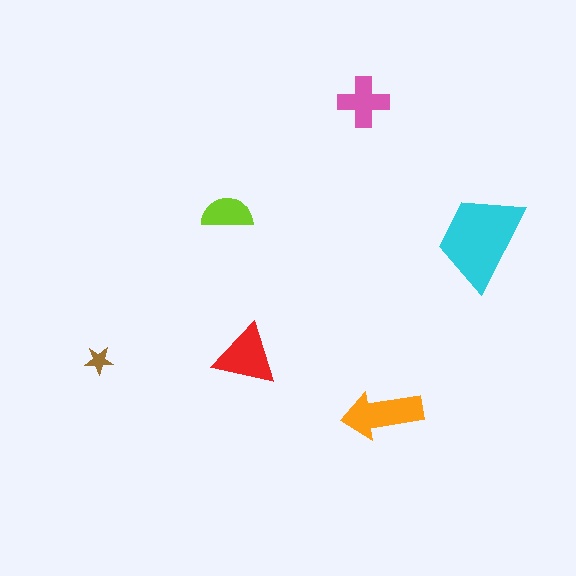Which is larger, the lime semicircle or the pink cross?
The pink cross.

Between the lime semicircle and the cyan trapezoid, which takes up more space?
The cyan trapezoid.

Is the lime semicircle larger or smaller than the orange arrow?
Smaller.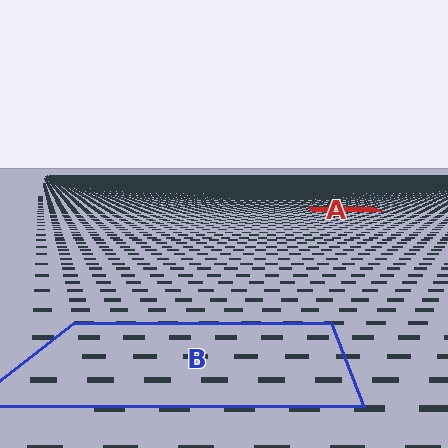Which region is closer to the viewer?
Region B is closer. The texture elements there are larger and more spread out.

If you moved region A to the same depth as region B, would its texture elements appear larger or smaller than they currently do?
They would appear larger. At a closer depth, the same texture elements are projected at a bigger on-screen size.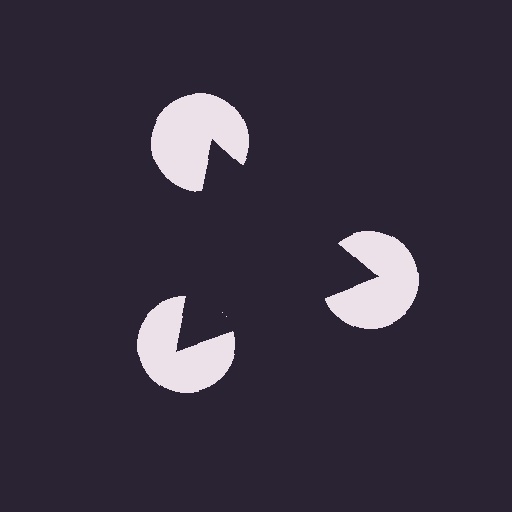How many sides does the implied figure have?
3 sides.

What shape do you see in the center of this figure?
An illusory triangle — its edges are inferred from the aligned wedge cuts in the pac-man discs, not physically drawn.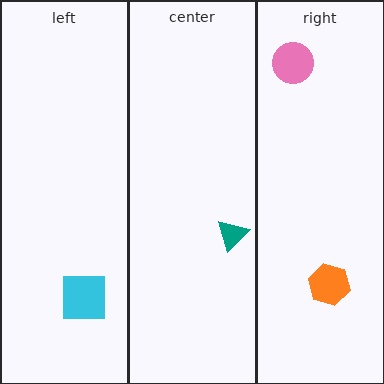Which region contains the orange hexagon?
The right region.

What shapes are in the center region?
The teal triangle.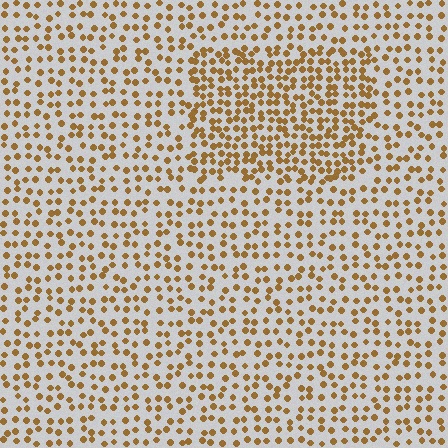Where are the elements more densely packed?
The elements are more densely packed inside the rectangle boundary.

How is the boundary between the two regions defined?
The boundary is defined by a change in element density (approximately 1.7x ratio). All elements are the same color, size, and shape.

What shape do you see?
I see a rectangle.